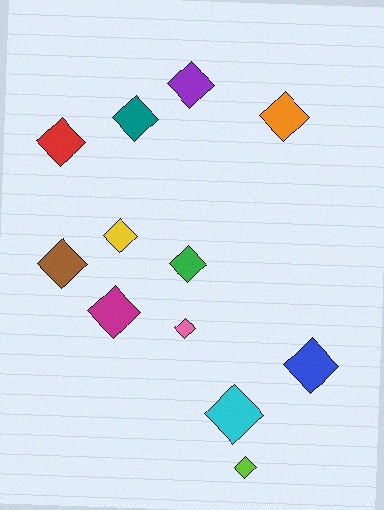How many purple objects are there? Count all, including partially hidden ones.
There is 1 purple object.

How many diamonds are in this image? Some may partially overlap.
There are 12 diamonds.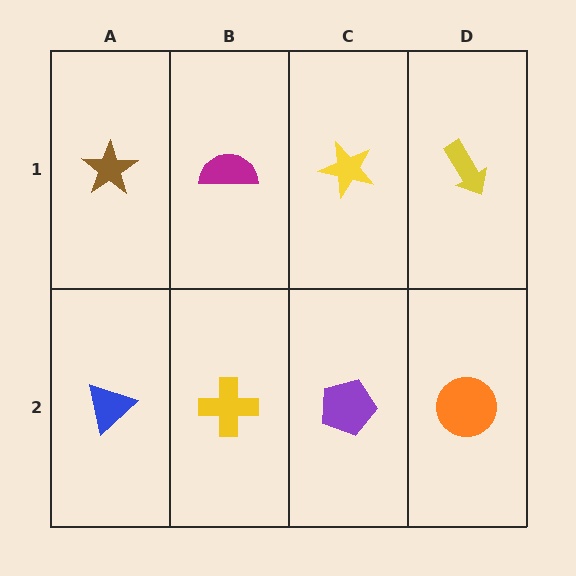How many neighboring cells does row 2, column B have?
3.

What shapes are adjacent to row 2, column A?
A brown star (row 1, column A), a yellow cross (row 2, column B).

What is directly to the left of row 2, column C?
A yellow cross.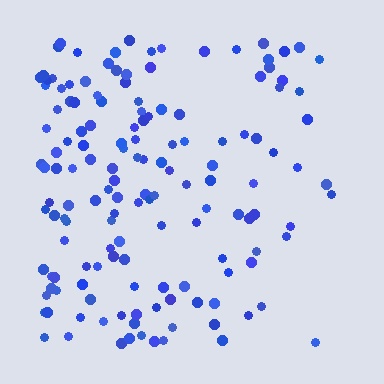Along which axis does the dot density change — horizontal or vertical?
Horizontal.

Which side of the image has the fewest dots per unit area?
The right.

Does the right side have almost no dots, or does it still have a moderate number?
Still a moderate number, just noticeably fewer than the left.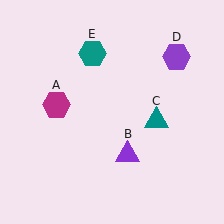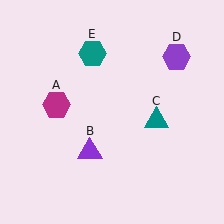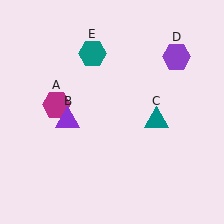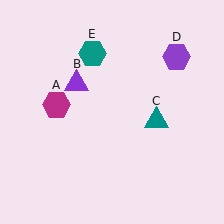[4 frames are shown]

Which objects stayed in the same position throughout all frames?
Magenta hexagon (object A) and teal triangle (object C) and purple hexagon (object D) and teal hexagon (object E) remained stationary.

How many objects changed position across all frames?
1 object changed position: purple triangle (object B).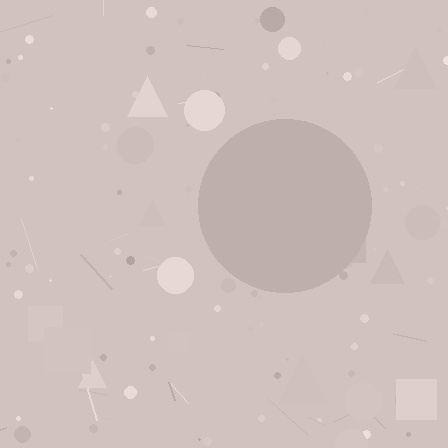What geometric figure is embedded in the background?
A circle is embedded in the background.